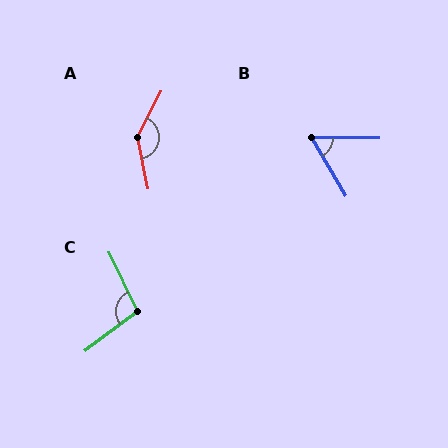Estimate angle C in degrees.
Approximately 101 degrees.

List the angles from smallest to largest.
B (60°), C (101°), A (141°).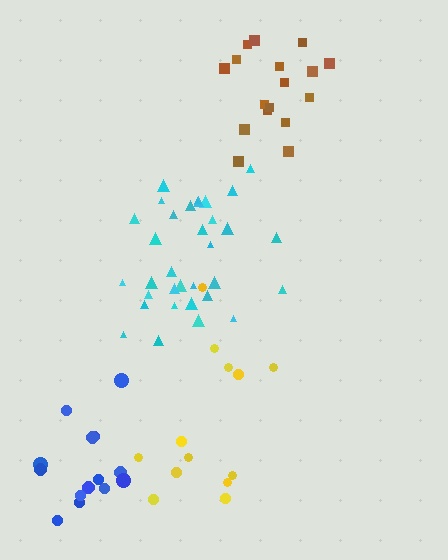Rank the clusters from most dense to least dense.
cyan, brown, blue, yellow.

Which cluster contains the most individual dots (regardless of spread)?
Cyan (33).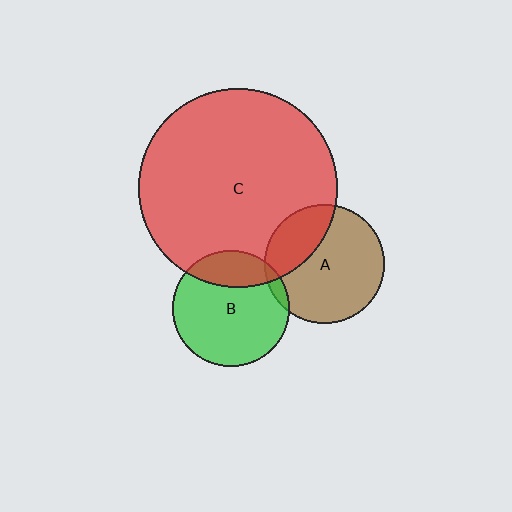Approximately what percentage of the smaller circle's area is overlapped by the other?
Approximately 5%.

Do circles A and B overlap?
Yes.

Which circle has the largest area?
Circle C (red).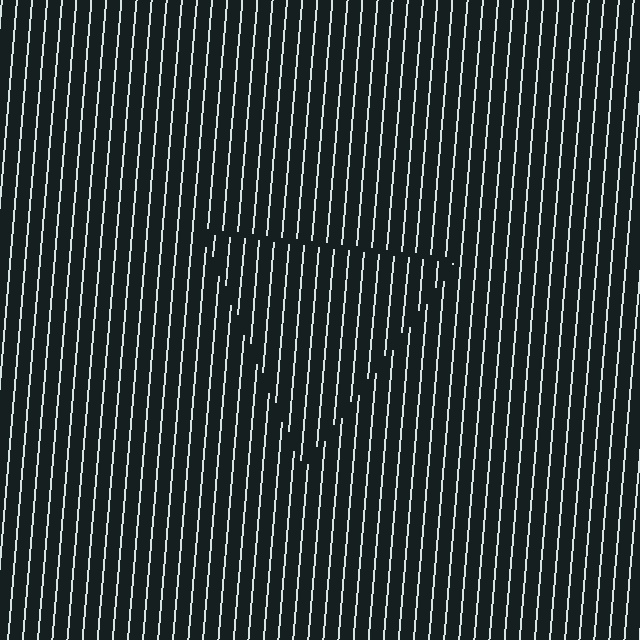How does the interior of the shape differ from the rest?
The interior of the shape contains the same grating, shifted by half a period — the contour is defined by the phase discontinuity where line-ends from the inner and outer gratings abut.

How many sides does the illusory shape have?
3 sides — the line-ends trace a triangle.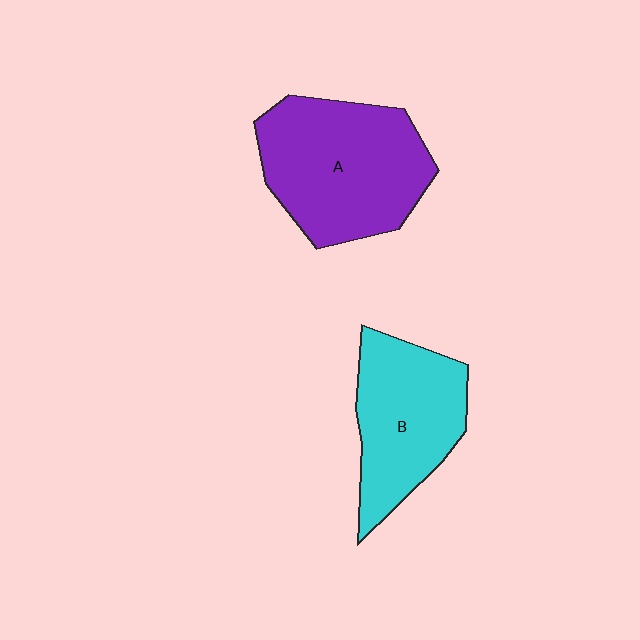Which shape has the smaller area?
Shape B (cyan).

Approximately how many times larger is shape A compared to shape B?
Approximately 1.3 times.